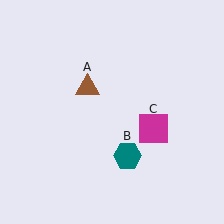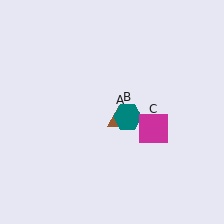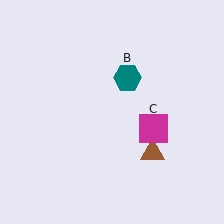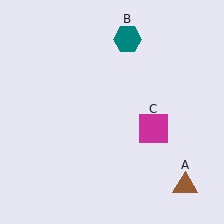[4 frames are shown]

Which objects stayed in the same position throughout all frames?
Magenta square (object C) remained stationary.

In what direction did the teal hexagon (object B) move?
The teal hexagon (object B) moved up.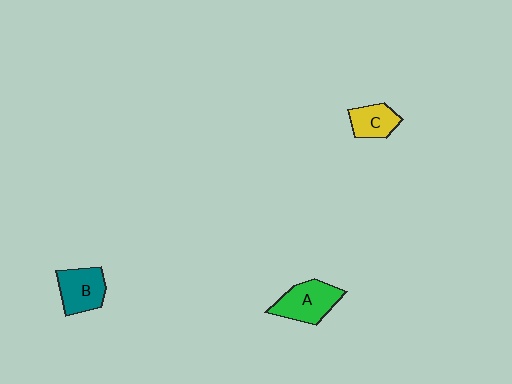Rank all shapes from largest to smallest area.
From largest to smallest: A (green), B (teal), C (yellow).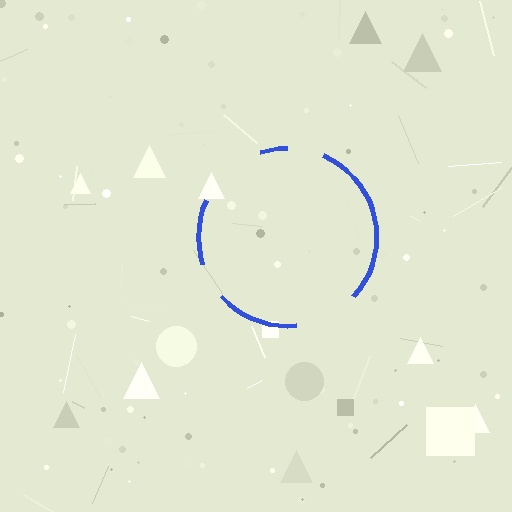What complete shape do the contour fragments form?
The contour fragments form a circle.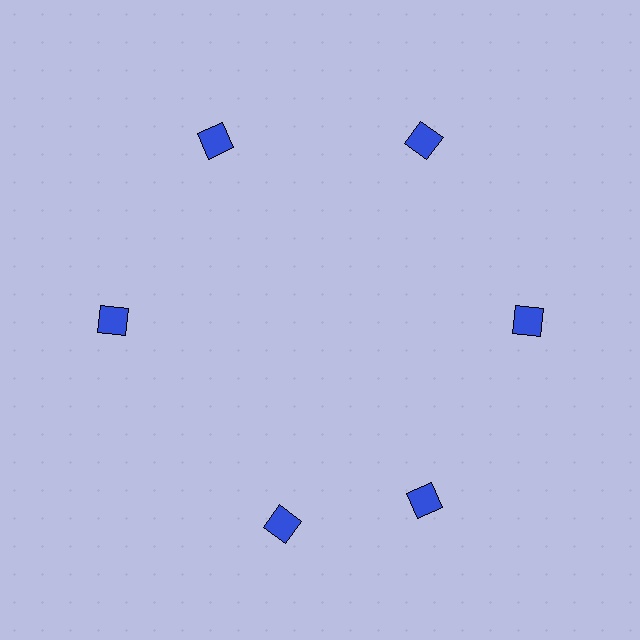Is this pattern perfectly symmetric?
No. The 6 blue squares are arranged in a ring, but one element near the 7 o'clock position is rotated out of alignment along the ring, breaking the 6-fold rotational symmetry.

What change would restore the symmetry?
The symmetry would be restored by rotating it back into even spacing with its neighbors so that all 6 squares sit at equal angles and equal distance from the center.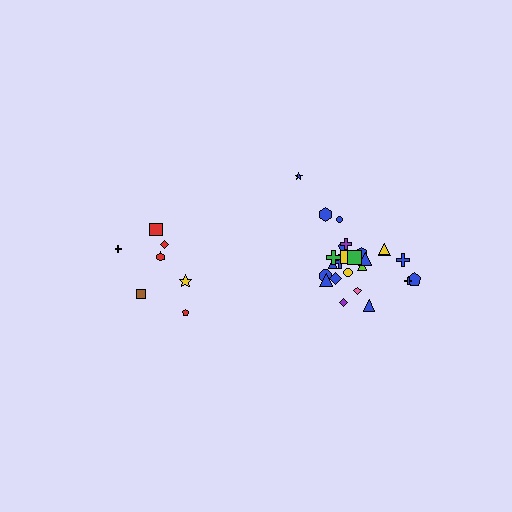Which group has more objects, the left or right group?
The right group.